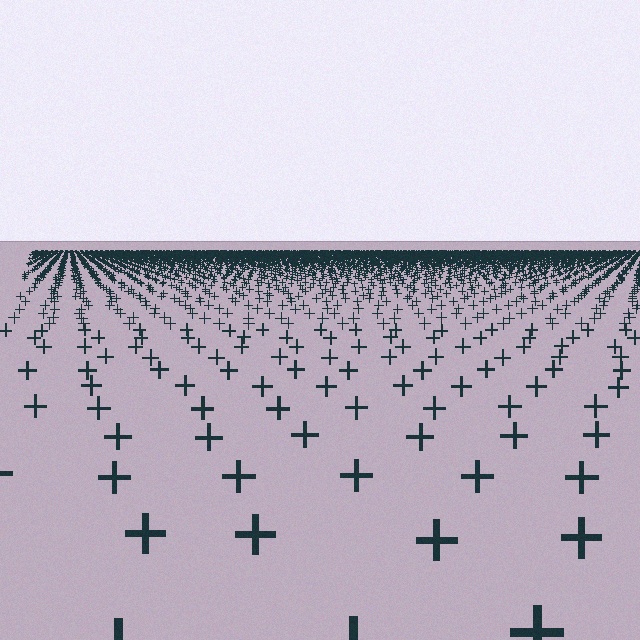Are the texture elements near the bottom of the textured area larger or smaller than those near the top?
Larger. Near the bottom, elements are closer to the viewer and appear at a bigger on-screen size.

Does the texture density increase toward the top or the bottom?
Density increases toward the top.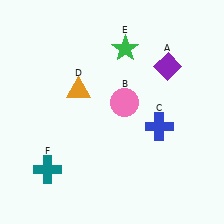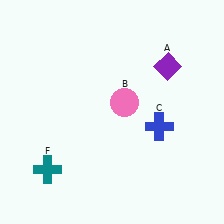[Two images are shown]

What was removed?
The green star (E), the orange triangle (D) were removed in Image 2.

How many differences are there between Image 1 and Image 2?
There are 2 differences between the two images.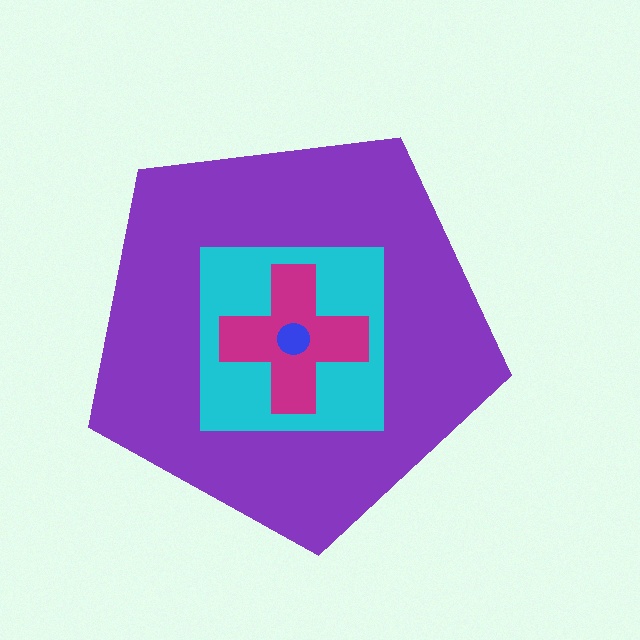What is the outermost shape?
The purple pentagon.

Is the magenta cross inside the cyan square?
Yes.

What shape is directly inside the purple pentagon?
The cyan square.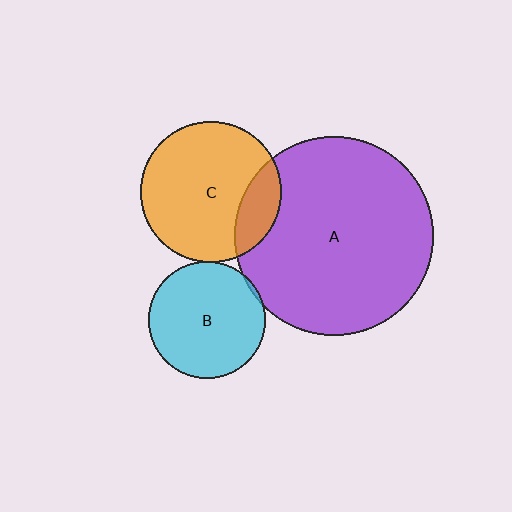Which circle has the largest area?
Circle A (purple).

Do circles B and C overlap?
Yes.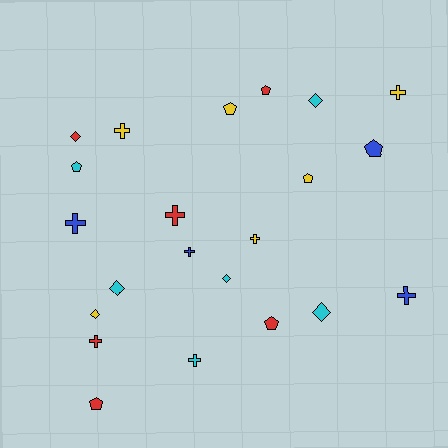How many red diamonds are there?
There is 1 red diamond.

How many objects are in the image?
There are 22 objects.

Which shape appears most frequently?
Cross, with 9 objects.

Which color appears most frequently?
Red, with 6 objects.